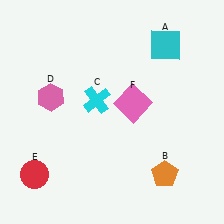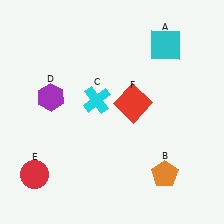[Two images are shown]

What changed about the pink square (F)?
In Image 1, F is pink. In Image 2, it changed to red.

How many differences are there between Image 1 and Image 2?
There are 2 differences between the two images.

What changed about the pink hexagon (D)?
In Image 1, D is pink. In Image 2, it changed to purple.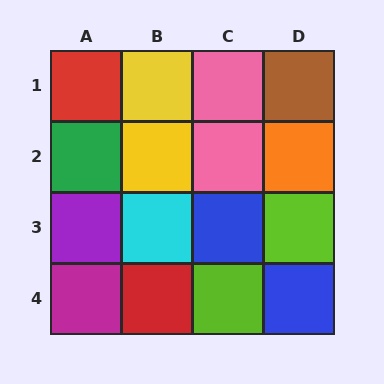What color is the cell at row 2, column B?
Yellow.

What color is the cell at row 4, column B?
Red.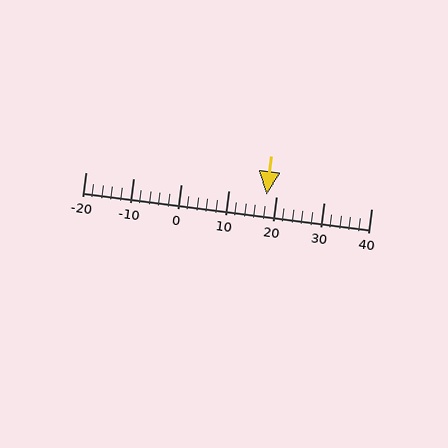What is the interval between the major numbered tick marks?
The major tick marks are spaced 10 units apart.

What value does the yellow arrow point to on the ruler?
The yellow arrow points to approximately 18.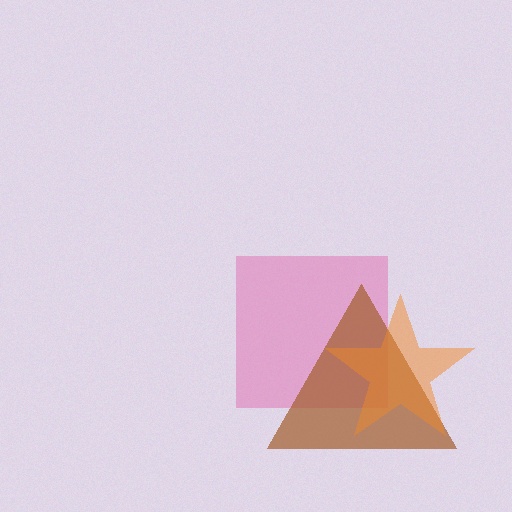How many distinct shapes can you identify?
There are 3 distinct shapes: a pink square, a brown triangle, an orange star.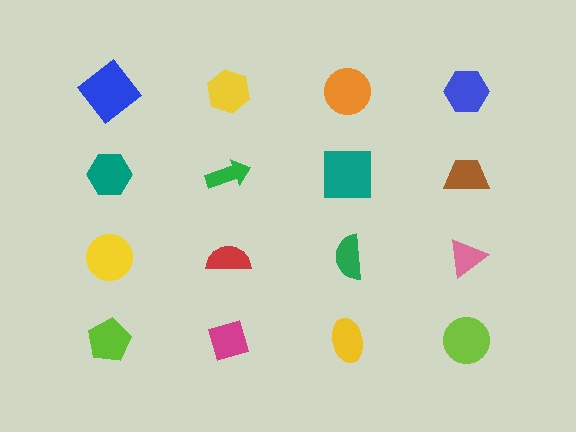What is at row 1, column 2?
A yellow hexagon.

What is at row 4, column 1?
A lime pentagon.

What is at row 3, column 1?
A yellow circle.